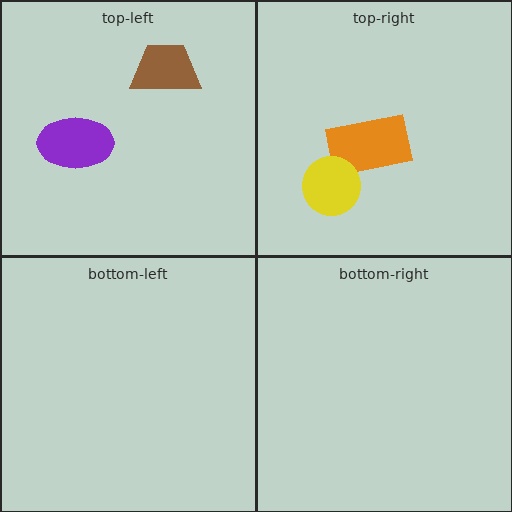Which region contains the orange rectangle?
The top-right region.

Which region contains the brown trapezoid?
The top-left region.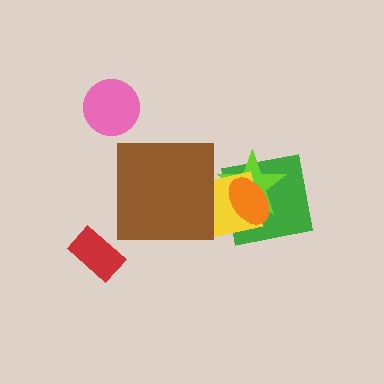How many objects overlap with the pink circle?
0 objects overlap with the pink circle.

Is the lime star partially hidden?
Yes, it is partially covered by another shape.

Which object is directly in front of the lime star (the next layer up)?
The yellow square is directly in front of the lime star.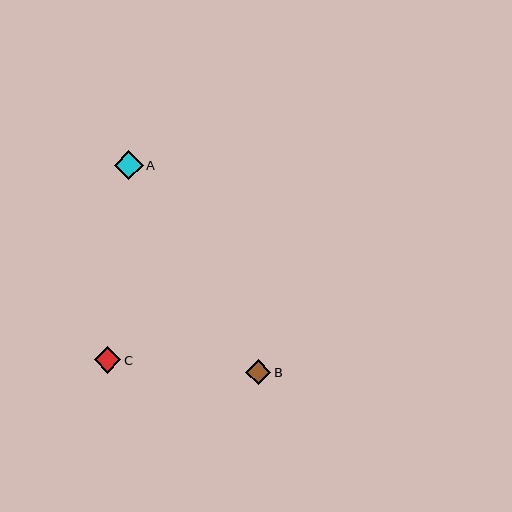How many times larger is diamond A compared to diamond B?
Diamond A is approximately 1.1 times the size of diamond B.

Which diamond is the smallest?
Diamond B is the smallest with a size of approximately 25 pixels.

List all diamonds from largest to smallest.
From largest to smallest: A, C, B.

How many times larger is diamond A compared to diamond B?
Diamond A is approximately 1.1 times the size of diamond B.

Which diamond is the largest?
Diamond A is the largest with a size of approximately 29 pixels.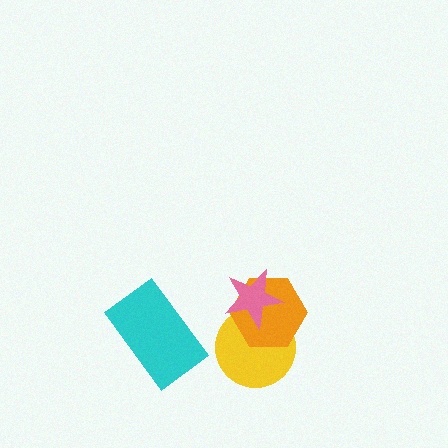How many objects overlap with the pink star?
2 objects overlap with the pink star.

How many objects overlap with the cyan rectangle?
0 objects overlap with the cyan rectangle.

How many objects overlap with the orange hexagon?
2 objects overlap with the orange hexagon.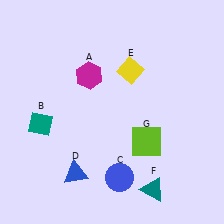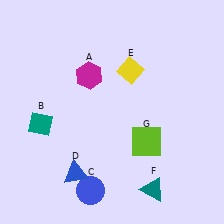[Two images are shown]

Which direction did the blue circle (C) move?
The blue circle (C) moved left.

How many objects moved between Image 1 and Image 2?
1 object moved between the two images.